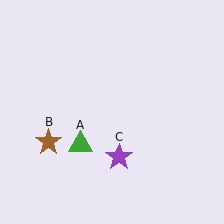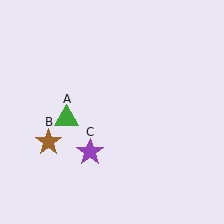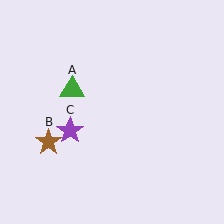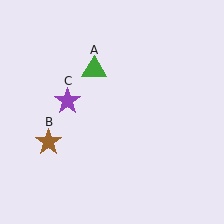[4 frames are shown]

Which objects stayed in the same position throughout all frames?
Brown star (object B) remained stationary.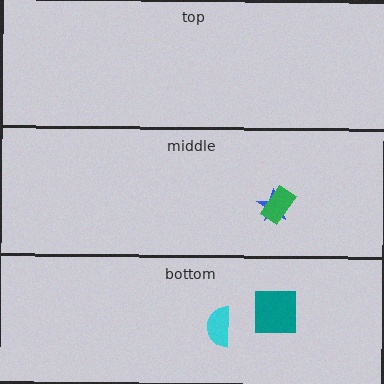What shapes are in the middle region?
The blue star, the green rectangle.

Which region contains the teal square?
The bottom region.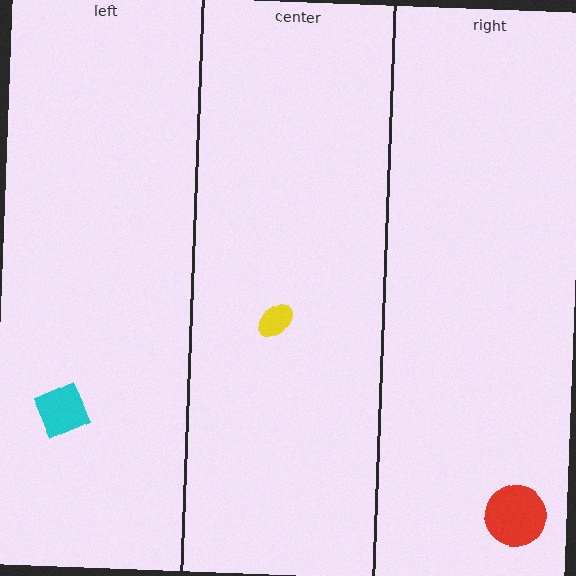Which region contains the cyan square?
The left region.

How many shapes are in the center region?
1.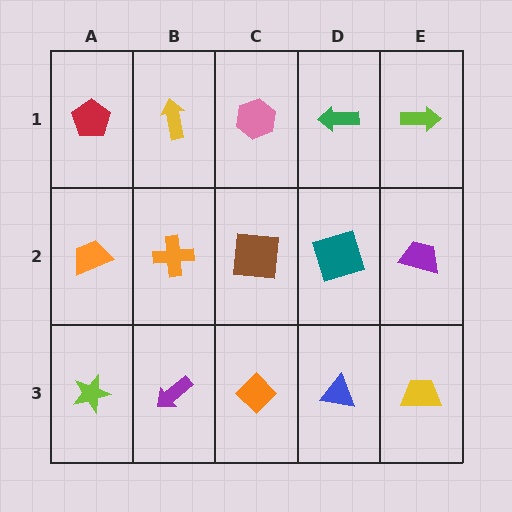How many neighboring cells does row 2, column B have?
4.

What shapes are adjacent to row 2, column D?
A green arrow (row 1, column D), a blue triangle (row 3, column D), a brown square (row 2, column C), a purple trapezoid (row 2, column E).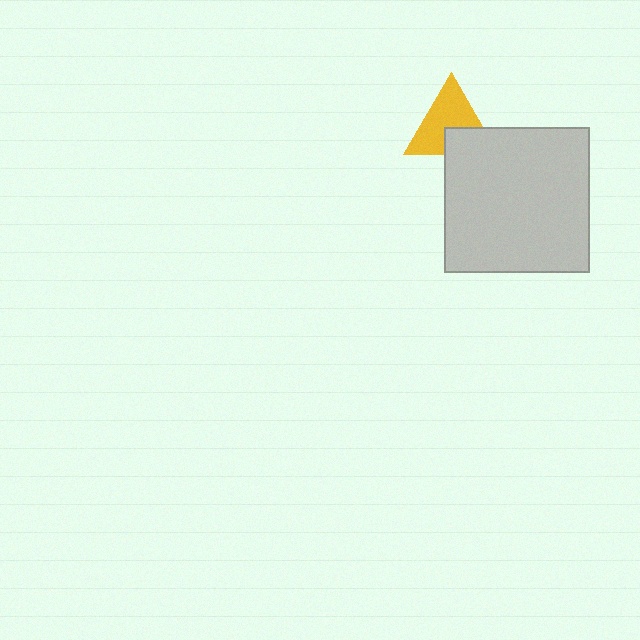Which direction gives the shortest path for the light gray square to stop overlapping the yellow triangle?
Moving down gives the shortest separation.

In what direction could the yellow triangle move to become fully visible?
The yellow triangle could move up. That would shift it out from behind the light gray square entirely.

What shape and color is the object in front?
The object in front is a light gray square.